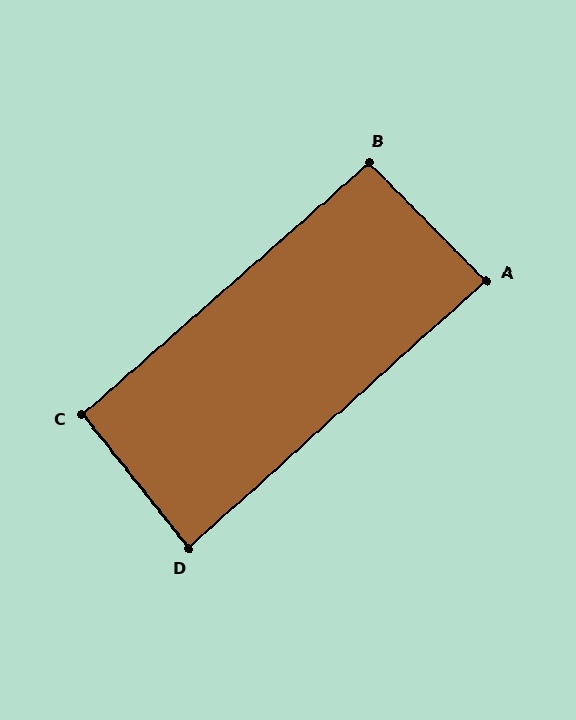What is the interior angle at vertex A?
Approximately 87 degrees (approximately right).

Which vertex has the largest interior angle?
B, at approximately 93 degrees.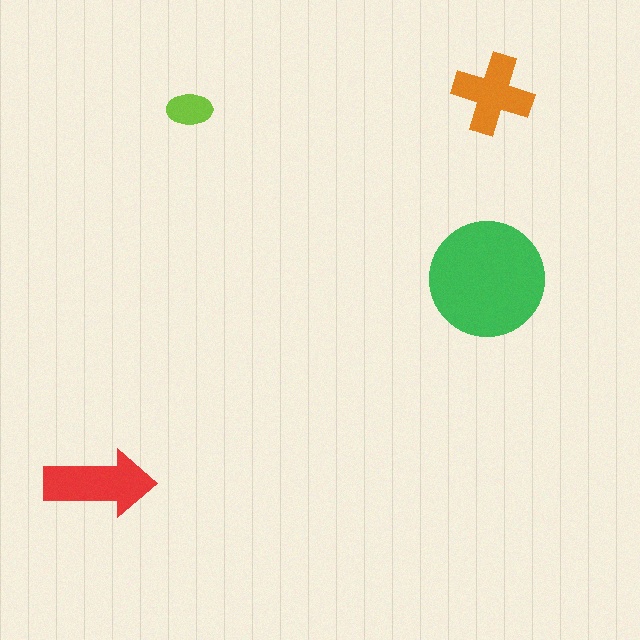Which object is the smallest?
The lime ellipse.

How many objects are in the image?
There are 4 objects in the image.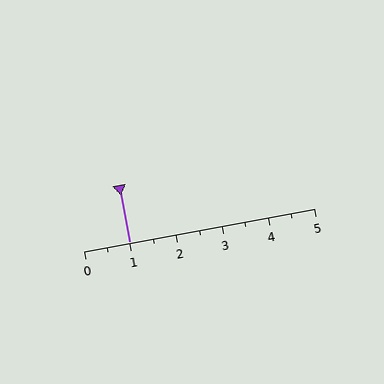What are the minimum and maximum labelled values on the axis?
The axis runs from 0 to 5.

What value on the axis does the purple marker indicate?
The marker indicates approximately 1.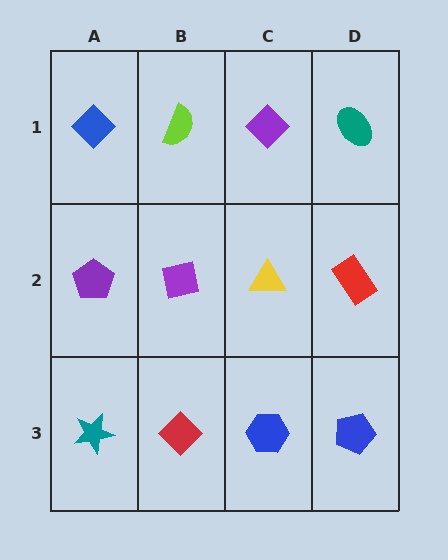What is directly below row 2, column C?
A blue hexagon.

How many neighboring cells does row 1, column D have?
2.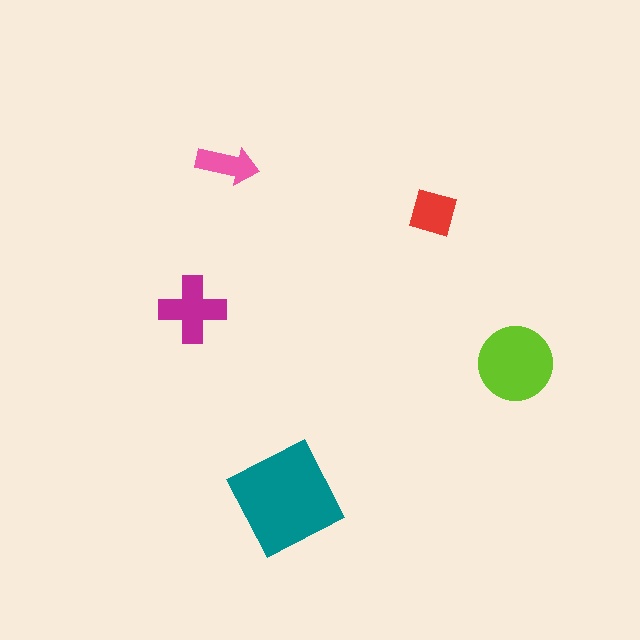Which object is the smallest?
The pink arrow.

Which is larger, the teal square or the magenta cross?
The teal square.